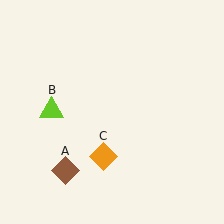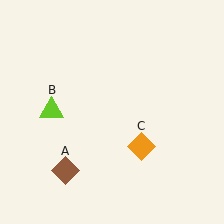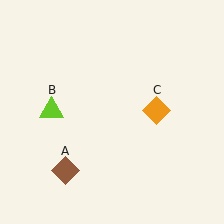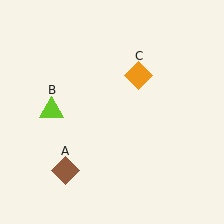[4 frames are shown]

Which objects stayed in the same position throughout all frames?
Brown diamond (object A) and lime triangle (object B) remained stationary.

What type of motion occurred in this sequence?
The orange diamond (object C) rotated counterclockwise around the center of the scene.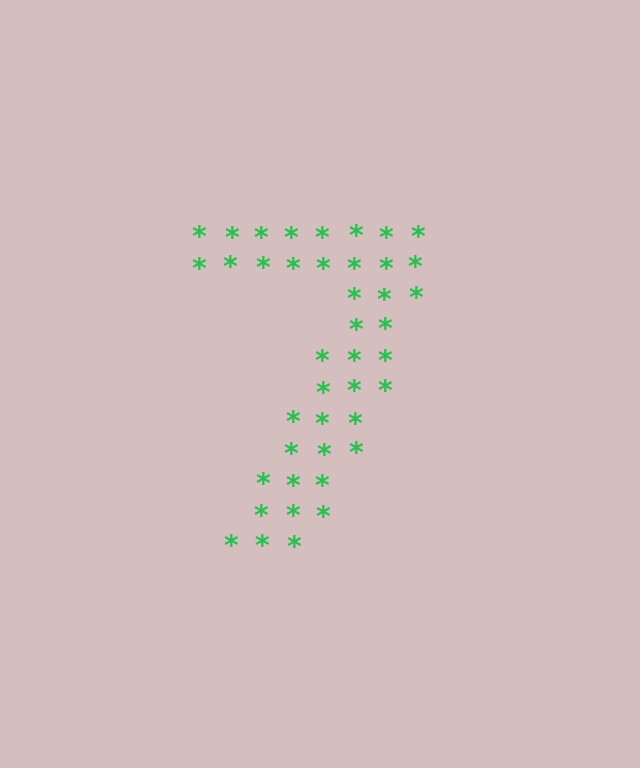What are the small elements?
The small elements are asterisks.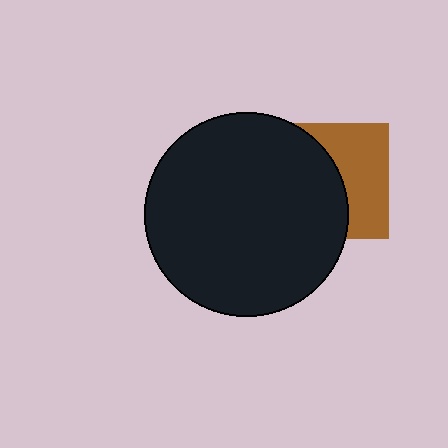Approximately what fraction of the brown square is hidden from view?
Roughly 55% of the brown square is hidden behind the black circle.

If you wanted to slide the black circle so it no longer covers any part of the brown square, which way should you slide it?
Slide it left — that is the most direct way to separate the two shapes.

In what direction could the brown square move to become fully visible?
The brown square could move right. That would shift it out from behind the black circle entirely.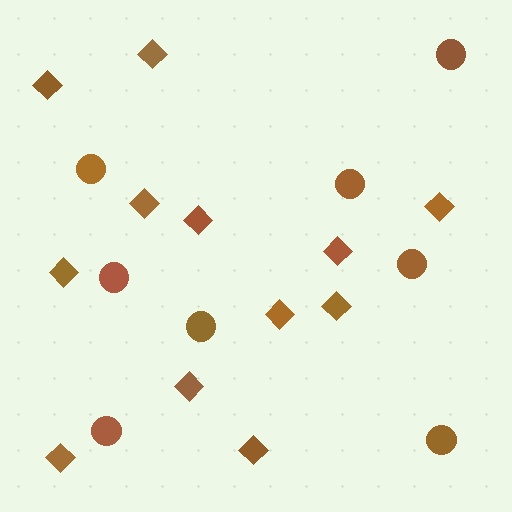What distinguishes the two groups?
There are 2 groups: one group of circles (8) and one group of diamonds (12).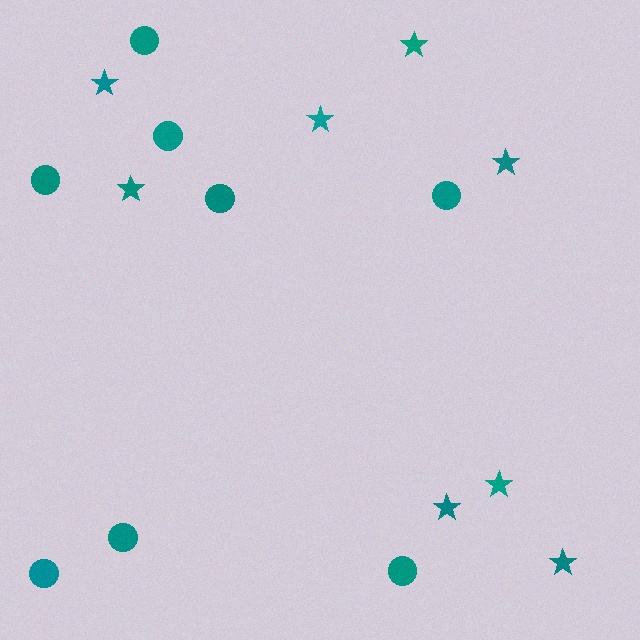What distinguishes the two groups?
There are 2 groups: one group of stars (8) and one group of circles (8).